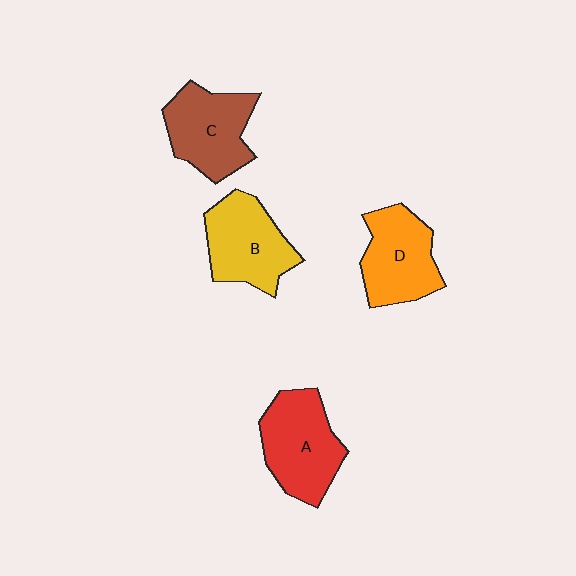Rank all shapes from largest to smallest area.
From largest to smallest: A (red), B (yellow), C (brown), D (orange).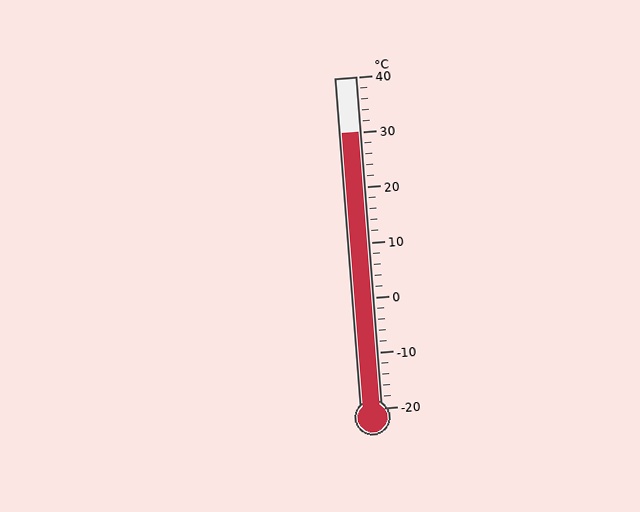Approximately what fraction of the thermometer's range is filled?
The thermometer is filled to approximately 85% of its range.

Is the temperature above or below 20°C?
The temperature is above 20°C.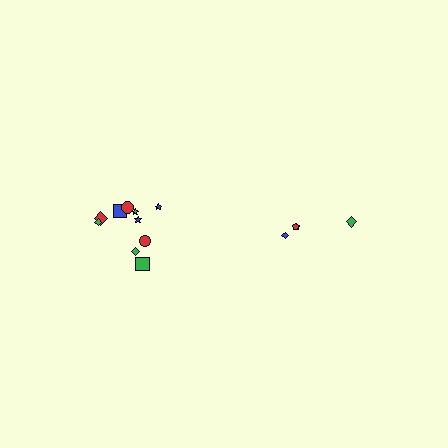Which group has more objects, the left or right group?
The left group.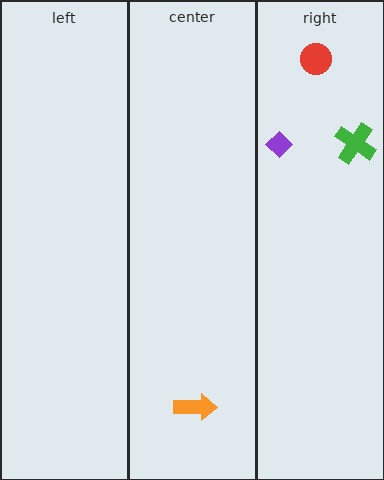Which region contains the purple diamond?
The right region.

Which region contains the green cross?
The right region.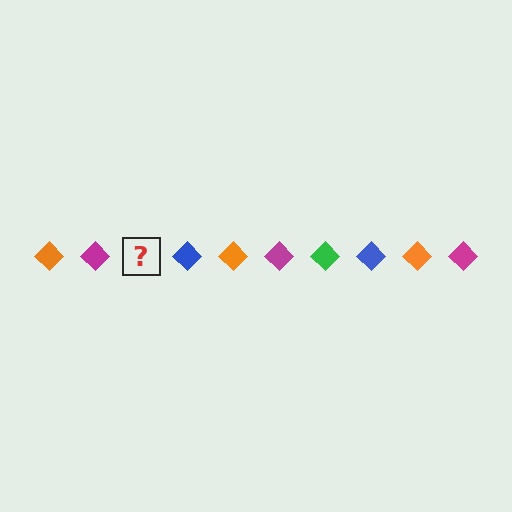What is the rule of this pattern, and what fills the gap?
The rule is that the pattern cycles through orange, magenta, green, blue diamonds. The gap should be filled with a green diamond.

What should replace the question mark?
The question mark should be replaced with a green diamond.